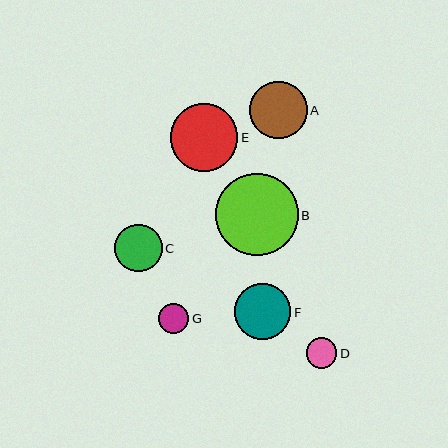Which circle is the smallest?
Circle G is the smallest with a size of approximately 30 pixels.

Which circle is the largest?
Circle B is the largest with a size of approximately 83 pixels.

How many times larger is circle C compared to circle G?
Circle C is approximately 1.6 times the size of circle G.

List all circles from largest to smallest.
From largest to smallest: B, E, A, F, C, D, G.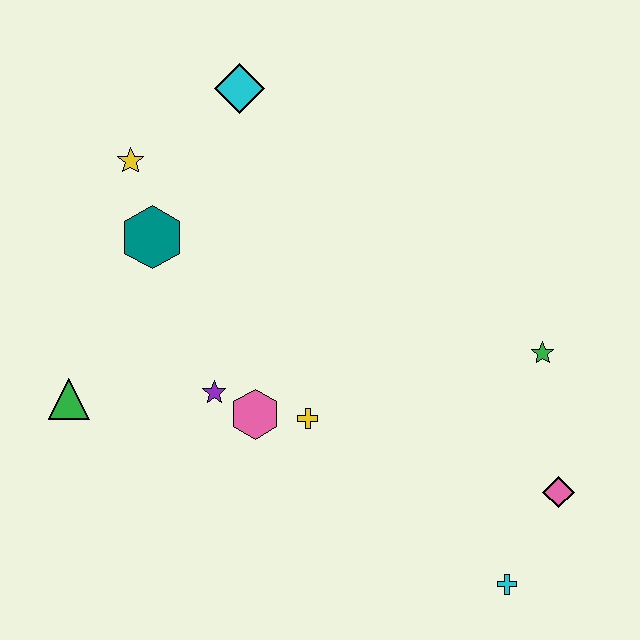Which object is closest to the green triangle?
The purple star is closest to the green triangle.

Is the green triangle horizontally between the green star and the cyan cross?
No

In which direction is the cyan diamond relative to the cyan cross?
The cyan diamond is above the cyan cross.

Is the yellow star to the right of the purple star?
No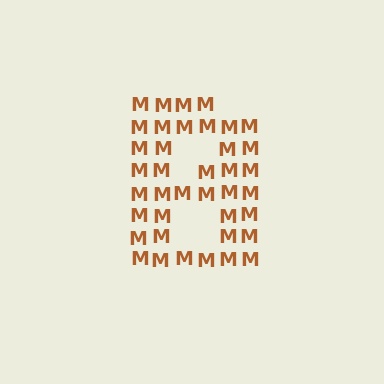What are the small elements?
The small elements are letter M's.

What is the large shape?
The large shape is the letter B.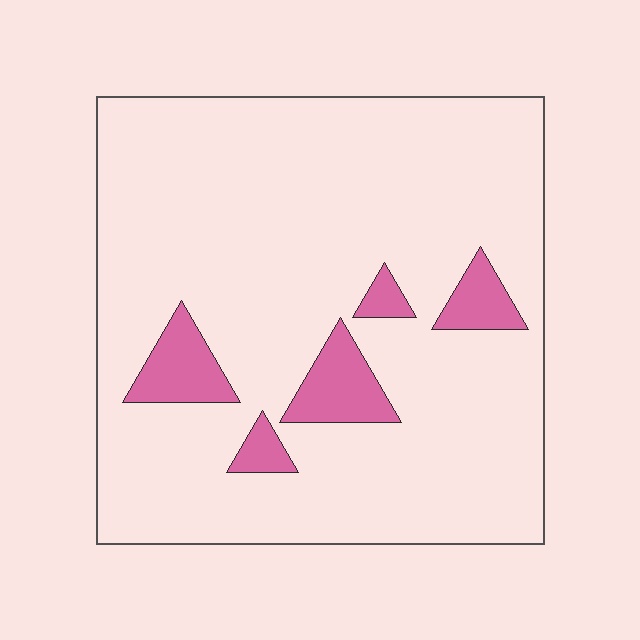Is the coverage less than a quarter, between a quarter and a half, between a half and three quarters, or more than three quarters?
Less than a quarter.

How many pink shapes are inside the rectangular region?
5.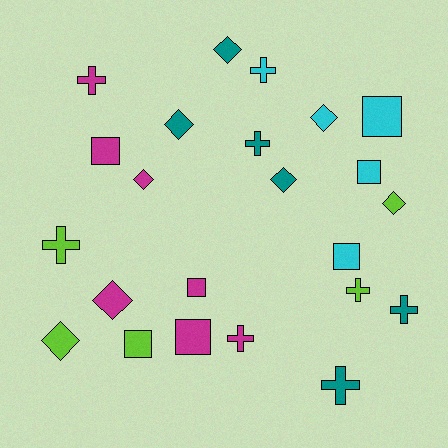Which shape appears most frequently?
Diamond, with 8 objects.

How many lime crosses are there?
There are 2 lime crosses.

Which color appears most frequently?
Magenta, with 7 objects.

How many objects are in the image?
There are 23 objects.